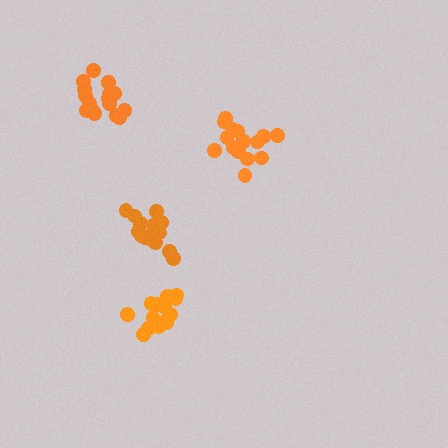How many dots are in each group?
Group 1: 15 dots, Group 2: 15 dots, Group 3: 16 dots, Group 4: 15 dots (61 total).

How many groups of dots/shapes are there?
There are 4 groups.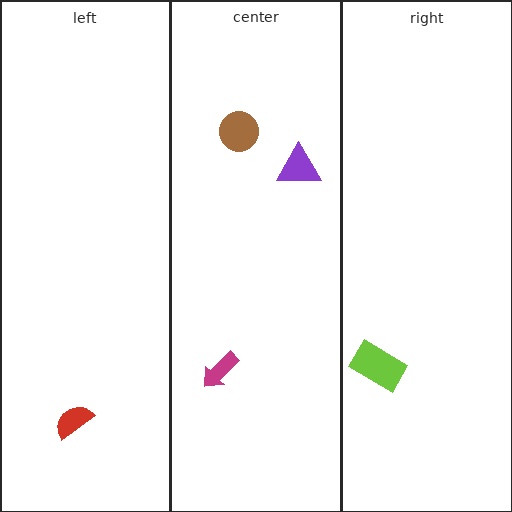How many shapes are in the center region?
3.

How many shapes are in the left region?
1.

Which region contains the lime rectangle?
The right region.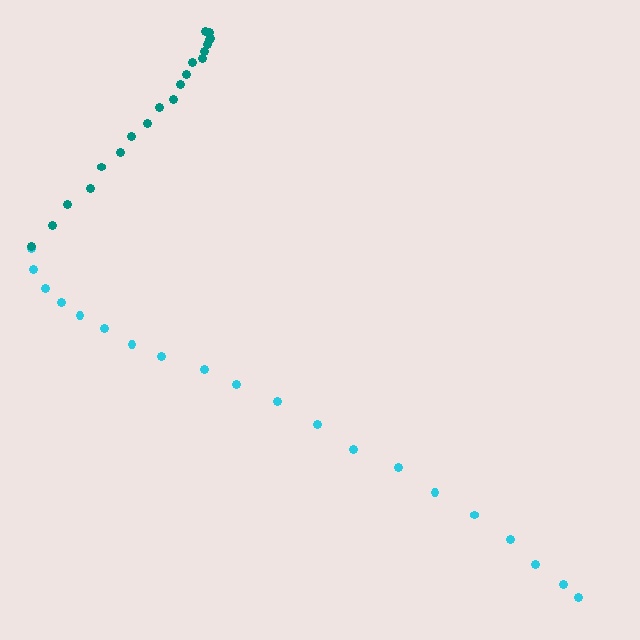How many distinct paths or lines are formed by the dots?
There are 2 distinct paths.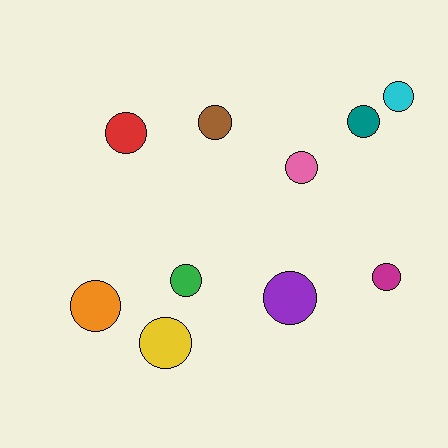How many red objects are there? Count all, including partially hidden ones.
There is 1 red object.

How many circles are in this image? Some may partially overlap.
There are 10 circles.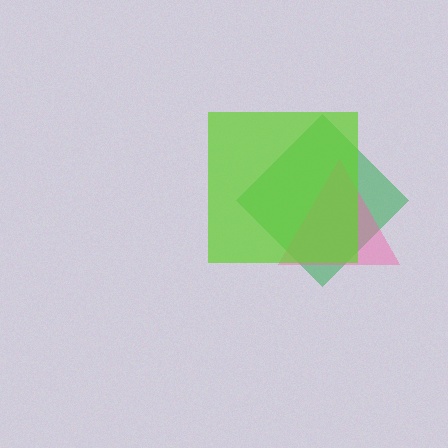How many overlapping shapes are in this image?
There are 3 overlapping shapes in the image.